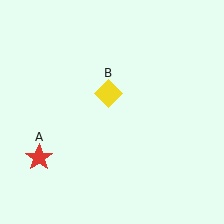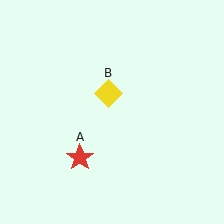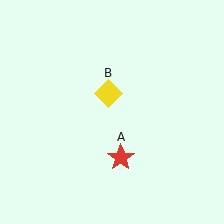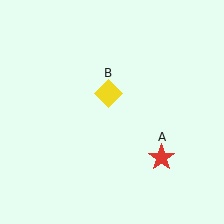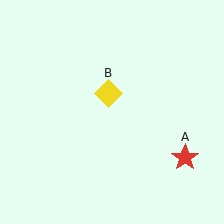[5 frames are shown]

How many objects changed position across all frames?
1 object changed position: red star (object A).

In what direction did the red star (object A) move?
The red star (object A) moved right.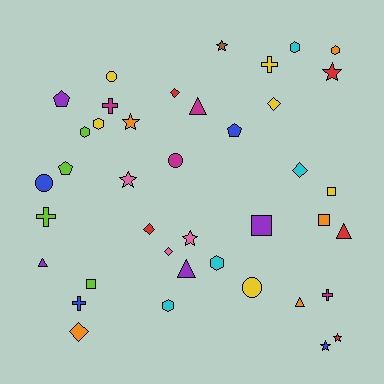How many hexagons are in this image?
There are 6 hexagons.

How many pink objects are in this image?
There are 3 pink objects.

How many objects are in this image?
There are 40 objects.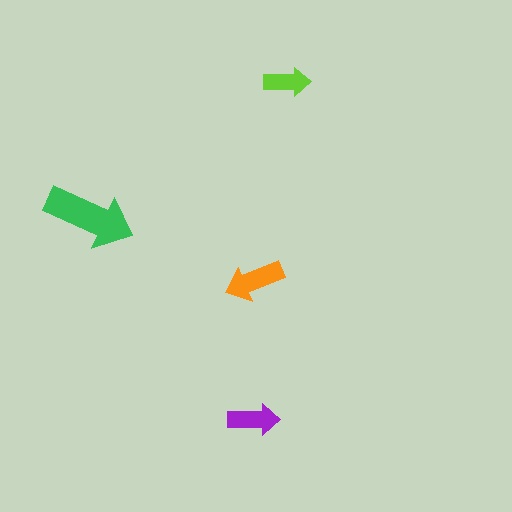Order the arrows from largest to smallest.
the green one, the orange one, the purple one, the lime one.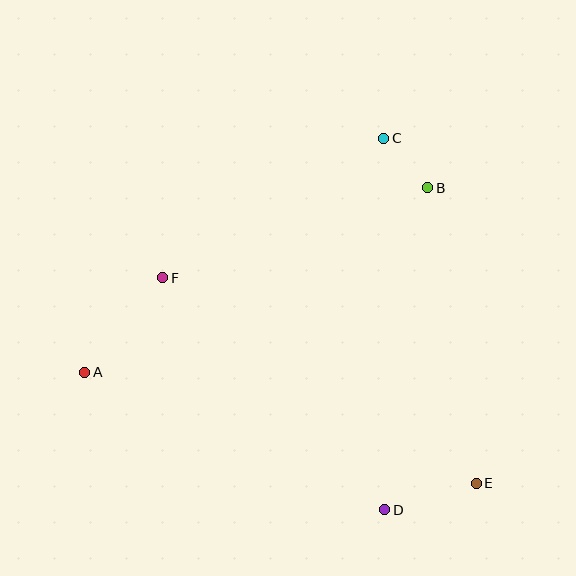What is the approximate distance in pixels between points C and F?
The distance between C and F is approximately 261 pixels.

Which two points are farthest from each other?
Points A and E are farthest from each other.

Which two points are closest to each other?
Points B and C are closest to each other.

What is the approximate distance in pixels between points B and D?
The distance between B and D is approximately 325 pixels.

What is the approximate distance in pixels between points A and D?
The distance between A and D is approximately 330 pixels.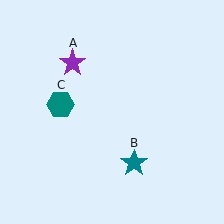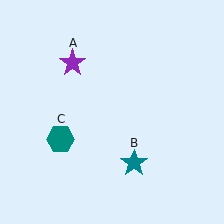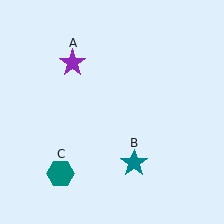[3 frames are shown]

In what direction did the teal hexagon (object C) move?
The teal hexagon (object C) moved down.